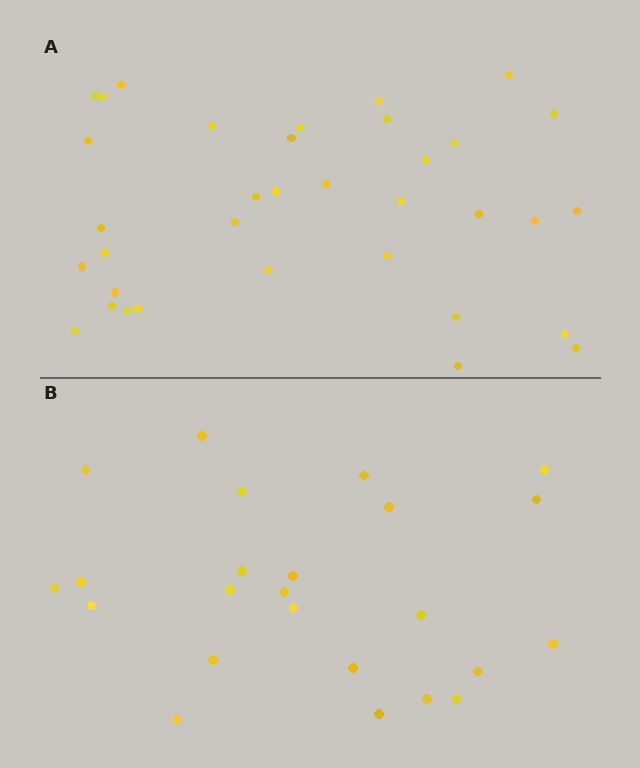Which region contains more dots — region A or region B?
Region A (the top region) has more dots.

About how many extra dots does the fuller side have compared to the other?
Region A has roughly 12 or so more dots than region B.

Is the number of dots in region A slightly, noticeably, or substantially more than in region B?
Region A has substantially more. The ratio is roughly 1.5 to 1.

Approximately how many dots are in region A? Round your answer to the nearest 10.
About 40 dots. (The exact count is 35, which rounds to 40.)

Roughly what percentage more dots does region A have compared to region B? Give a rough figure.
About 45% more.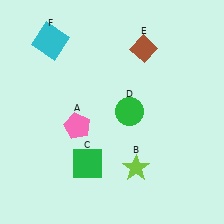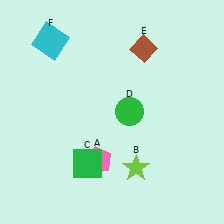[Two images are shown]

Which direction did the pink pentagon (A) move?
The pink pentagon (A) moved down.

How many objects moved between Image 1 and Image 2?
1 object moved between the two images.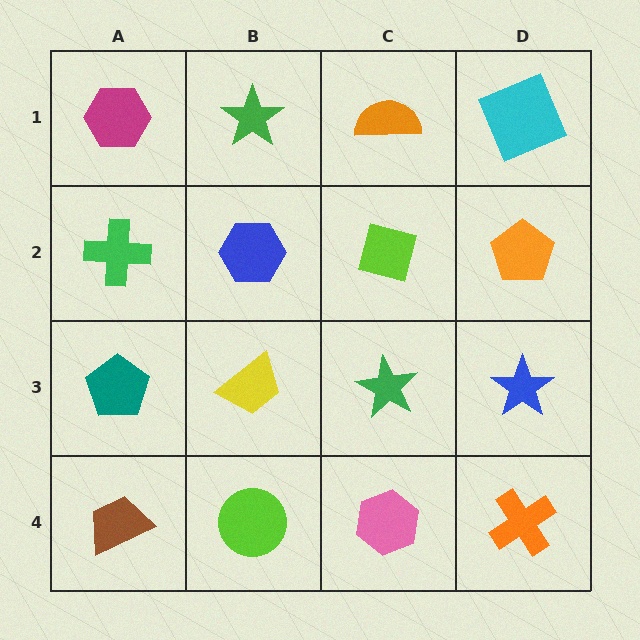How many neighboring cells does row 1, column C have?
3.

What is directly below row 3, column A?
A brown trapezoid.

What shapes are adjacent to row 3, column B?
A blue hexagon (row 2, column B), a lime circle (row 4, column B), a teal pentagon (row 3, column A), a green star (row 3, column C).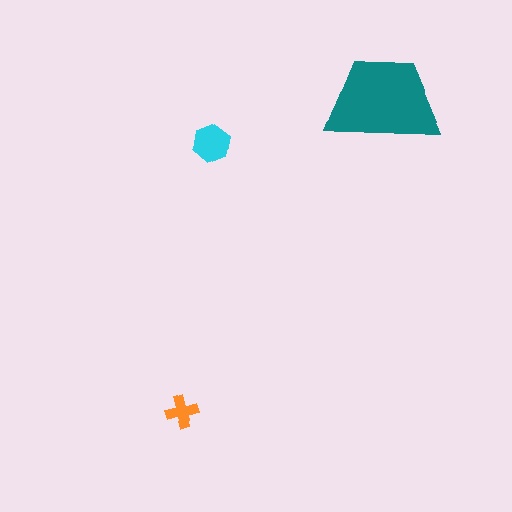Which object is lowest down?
The orange cross is bottommost.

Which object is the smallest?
The orange cross.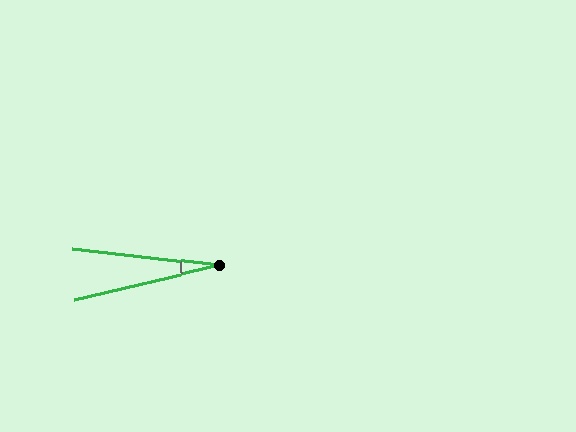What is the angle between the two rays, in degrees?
Approximately 20 degrees.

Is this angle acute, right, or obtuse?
It is acute.